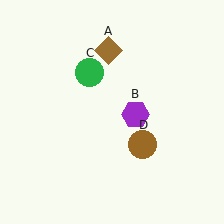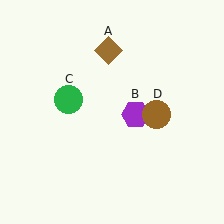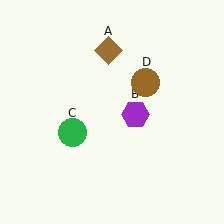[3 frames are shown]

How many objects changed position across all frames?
2 objects changed position: green circle (object C), brown circle (object D).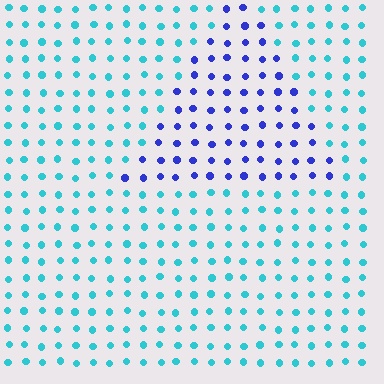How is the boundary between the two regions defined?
The boundary is defined purely by a slight shift in hue (about 54 degrees). Spacing, size, and orientation are identical on both sides.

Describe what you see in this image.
The image is filled with small cyan elements in a uniform arrangement. A triangle-shaped region is visible where the elements are tinted to a slightly different hue, forming a subtle color boundary.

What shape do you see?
I see a triangle.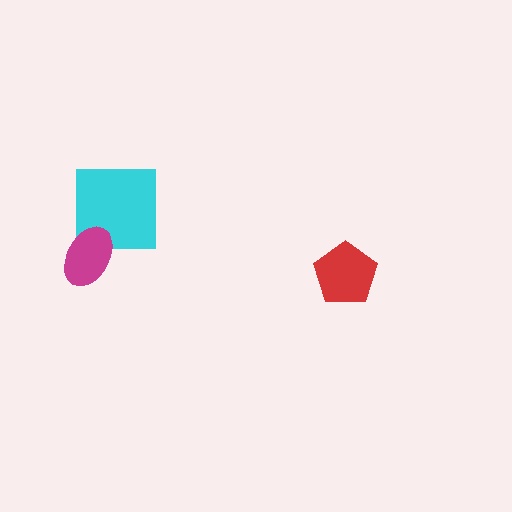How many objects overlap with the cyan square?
1 object overlaps with the cyan square.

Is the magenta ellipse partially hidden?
No, no other shape covers it.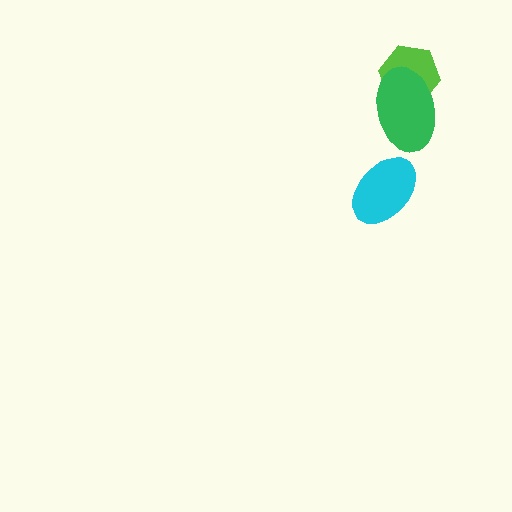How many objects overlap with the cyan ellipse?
0 objects overlap with the cyan ellipse.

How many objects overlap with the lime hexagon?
1 object overlaps with the lime hexagon.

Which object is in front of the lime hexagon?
The green ellipse is in front of the lime hexagon.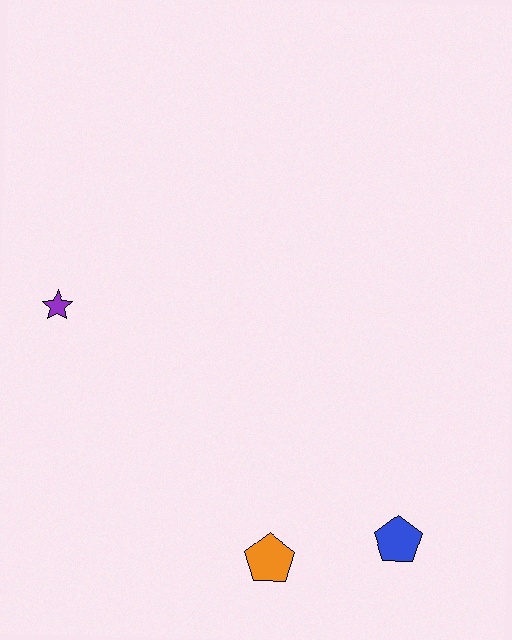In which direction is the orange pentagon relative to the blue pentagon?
The orange pentagon is to the left of the blue pentagon.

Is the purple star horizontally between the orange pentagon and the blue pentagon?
No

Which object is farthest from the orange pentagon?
The purple star is farthest from the orange pentagon.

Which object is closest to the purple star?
The orange pentagon is closest to the purple star.